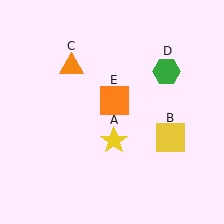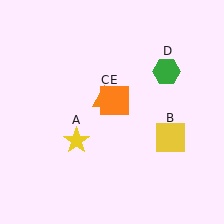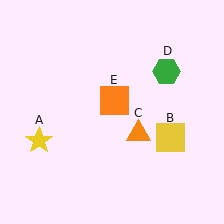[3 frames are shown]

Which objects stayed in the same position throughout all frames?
Yellow square (object B) and green hexagon (object D) and orange square (object E) remained stationary.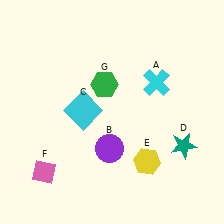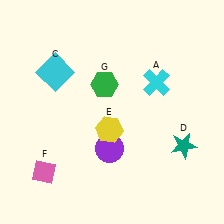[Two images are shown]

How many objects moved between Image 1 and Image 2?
2 objects moved between the two images.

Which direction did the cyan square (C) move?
The cyan square (C) moved up.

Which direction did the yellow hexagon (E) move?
The yellow hexagon (E) moved left.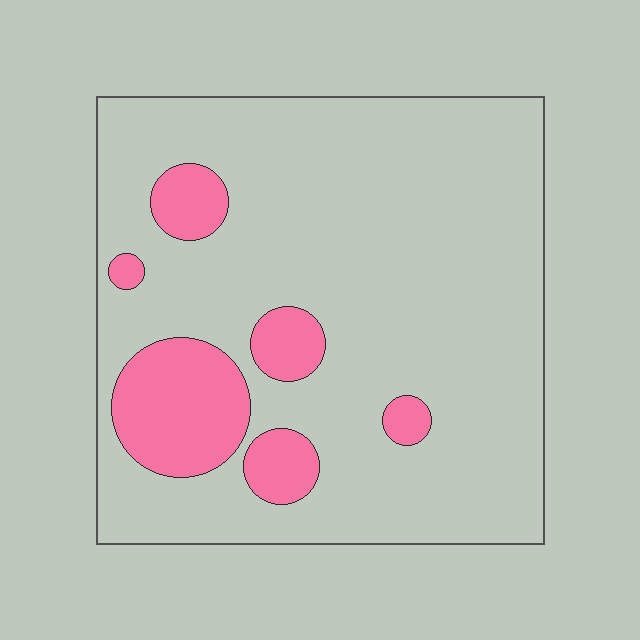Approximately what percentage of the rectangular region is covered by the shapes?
Approximately 15%.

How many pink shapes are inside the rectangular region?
6.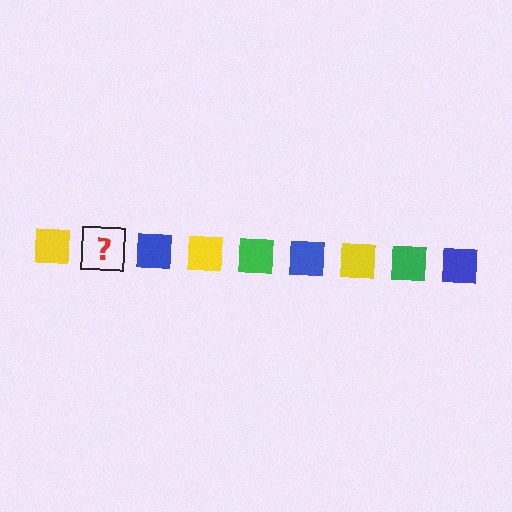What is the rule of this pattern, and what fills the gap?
The rule is that the pattern cycles through yellow, green, blue squares. The gap should be filled with a green square.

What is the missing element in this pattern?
The missing element is a green square.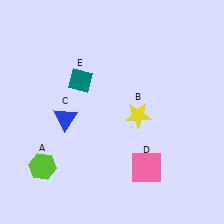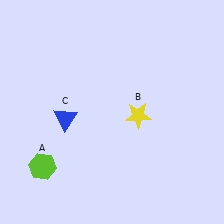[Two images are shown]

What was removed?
The pink square (D), the teal diamond (E) were removed in Image 2.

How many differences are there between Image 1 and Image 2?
There are 2 differences between the two images.